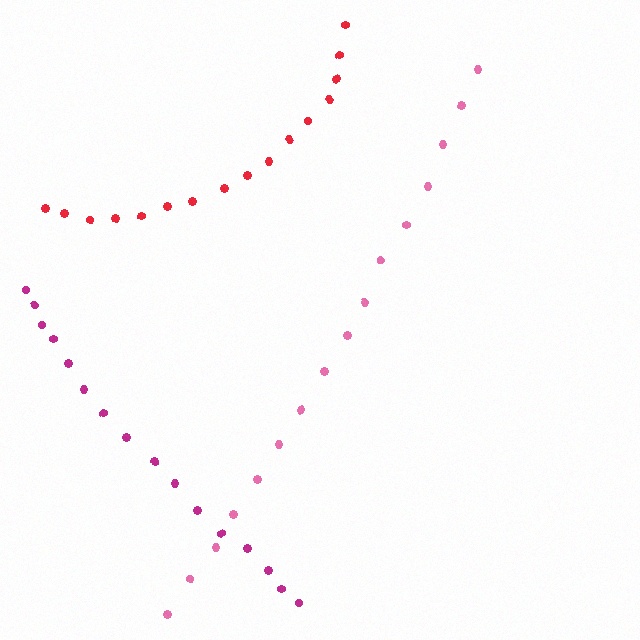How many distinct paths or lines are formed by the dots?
There are 3 distinct paths.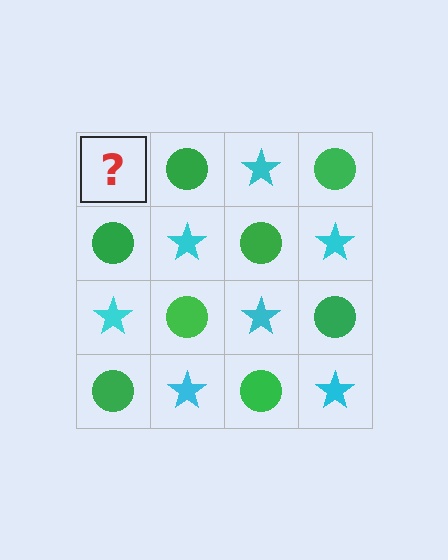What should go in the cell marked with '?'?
The missing cell should contain a cyan star.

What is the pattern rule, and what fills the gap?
The rule is that it alternates cyan star and green circle in a checkerboard pattern. The gap should be filled with a cyan star.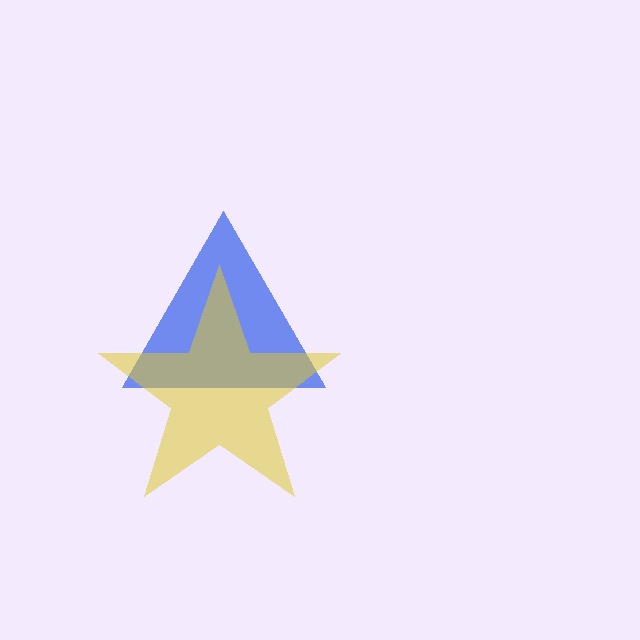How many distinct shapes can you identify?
There are 2 distinct shapes: a blue triangle, a yellow star.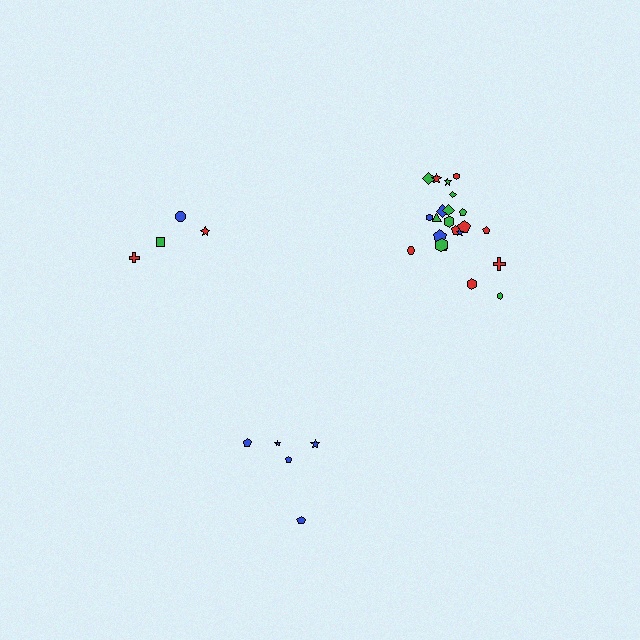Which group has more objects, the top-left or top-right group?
The top-right group.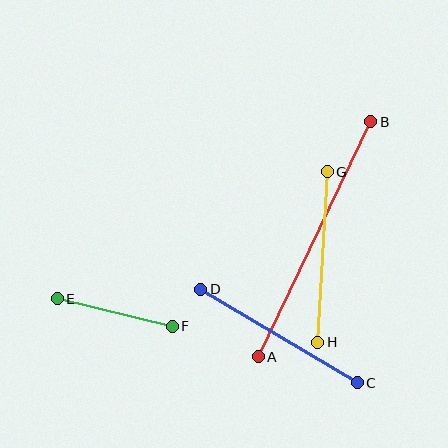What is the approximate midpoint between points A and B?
The midpoint is at approximately (315, 239) pixels.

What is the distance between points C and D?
The distance is approximately 182 pixels.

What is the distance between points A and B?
The distance is approximately 261 pixels.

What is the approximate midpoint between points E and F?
The midpoint is at approximately (115, 312) pixels.